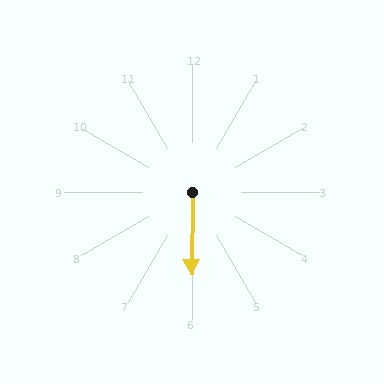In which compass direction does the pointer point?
South.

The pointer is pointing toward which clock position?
Roughly 6 o'clock.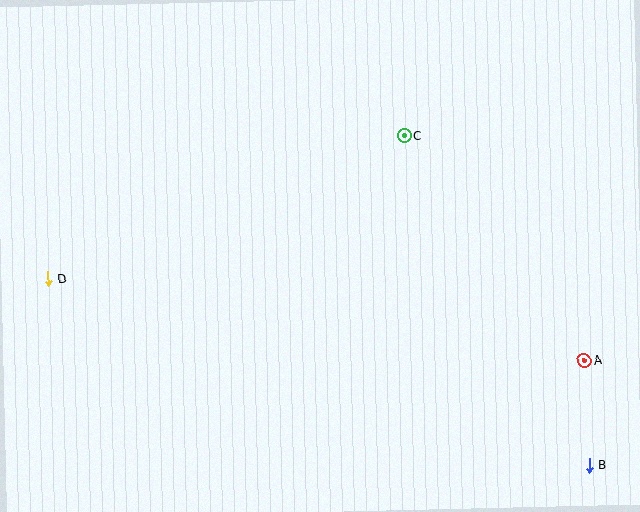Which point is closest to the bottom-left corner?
Point D is closest to the bottom-left corner.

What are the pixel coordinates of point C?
Point C is at (404, 136).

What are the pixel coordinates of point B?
Point B is at (589, 465).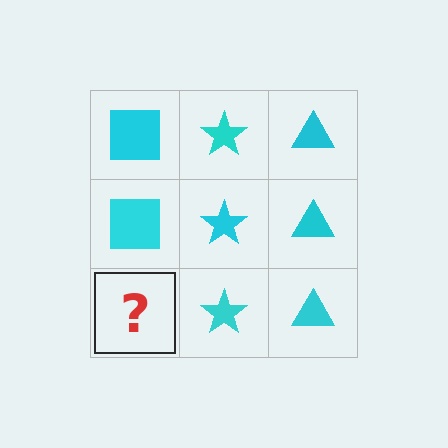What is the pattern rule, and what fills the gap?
The rule is that each column has a consistent shape. The gap should be filled with a cyan square.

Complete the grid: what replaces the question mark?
The question mark should be replaced with a cyan square.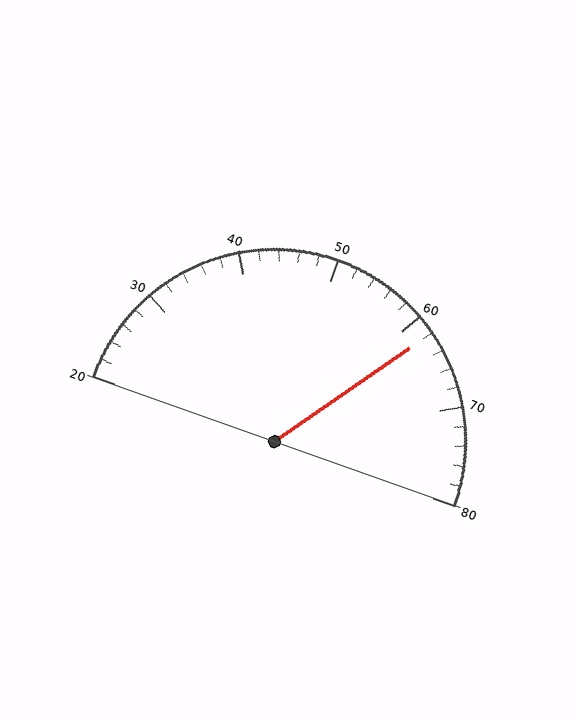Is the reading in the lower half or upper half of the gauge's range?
The reading is in the upper half of the range (20 to 80).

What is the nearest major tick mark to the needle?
The nearest major tick mark is 60.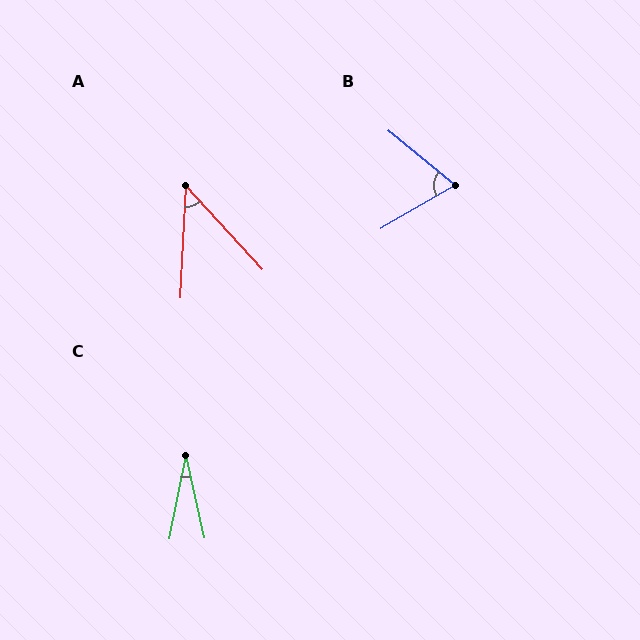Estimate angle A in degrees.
Approximately 46 degrees.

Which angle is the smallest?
C, at approximately 24 degrees.